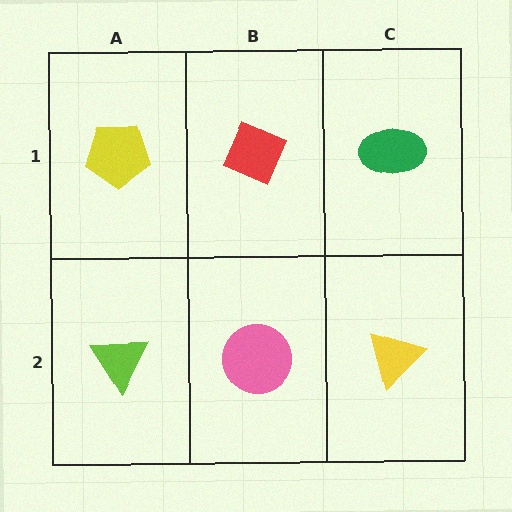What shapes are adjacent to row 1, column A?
A lime triangle (row 2, column A), a red diamond (row 1, column B).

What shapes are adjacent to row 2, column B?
A red diamond (row 1, column B), a lime triangle (row 2, column A), a yellow triangle (row 2, column C).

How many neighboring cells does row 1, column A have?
2.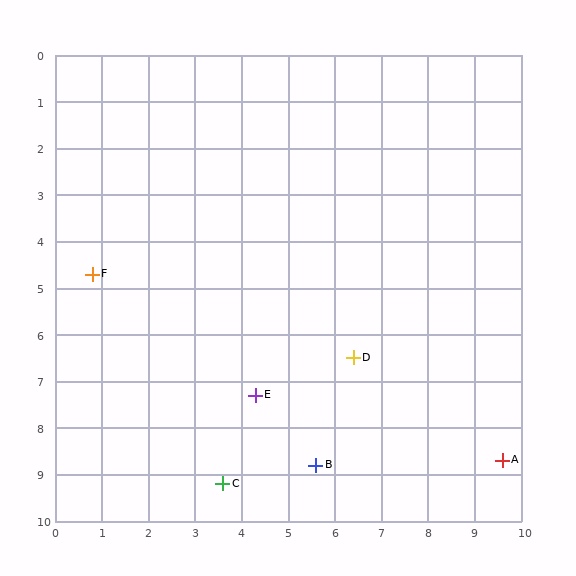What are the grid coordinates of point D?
Point D is at approximately (6.4, 6.5).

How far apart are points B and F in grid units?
Points B and F are about 6.3 grid units apart.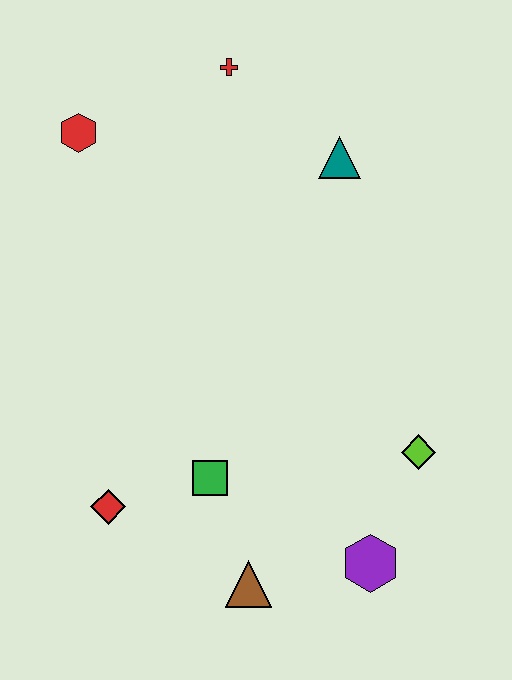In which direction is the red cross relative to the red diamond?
The red cross is above the red diamond.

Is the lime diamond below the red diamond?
No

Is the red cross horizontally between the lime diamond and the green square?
Yes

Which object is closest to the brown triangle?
The green square is closest to the brown triangle.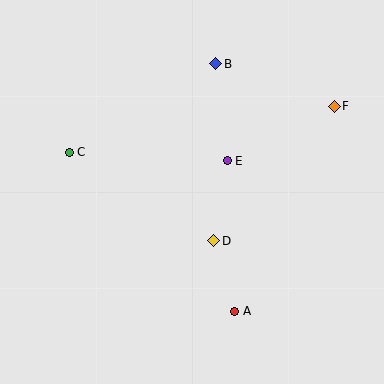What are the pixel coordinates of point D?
Point D is at (214, 241).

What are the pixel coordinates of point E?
Point E is at (227, 161).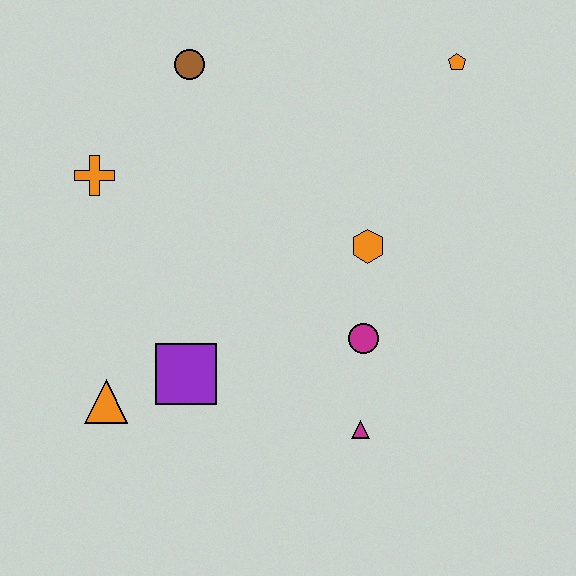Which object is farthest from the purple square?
The orange pentagon is farthest from the purple square.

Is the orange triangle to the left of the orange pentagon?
Yes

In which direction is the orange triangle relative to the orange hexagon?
The orange triangle is to the left of the orange hexagon.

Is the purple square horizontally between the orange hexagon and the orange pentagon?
No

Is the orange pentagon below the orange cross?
No